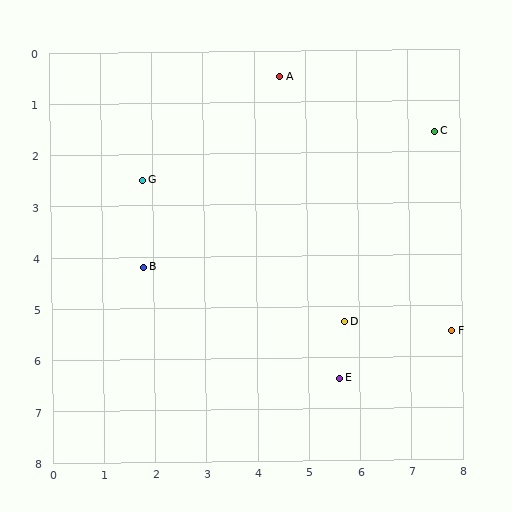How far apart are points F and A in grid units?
Points F and A are about 6.0 grid units apart.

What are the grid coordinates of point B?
Point B is at approximately (1.8, 4.2).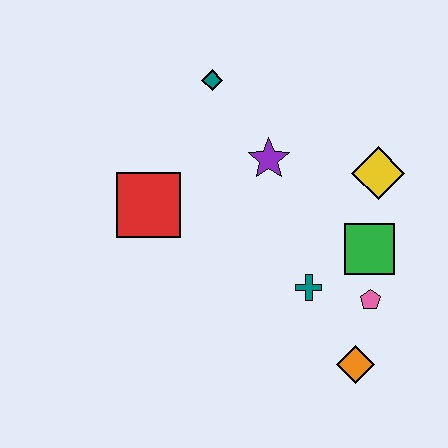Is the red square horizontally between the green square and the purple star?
No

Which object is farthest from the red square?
The orange diamond is farthest from the red square.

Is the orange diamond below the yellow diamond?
Yes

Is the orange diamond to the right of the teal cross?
Yes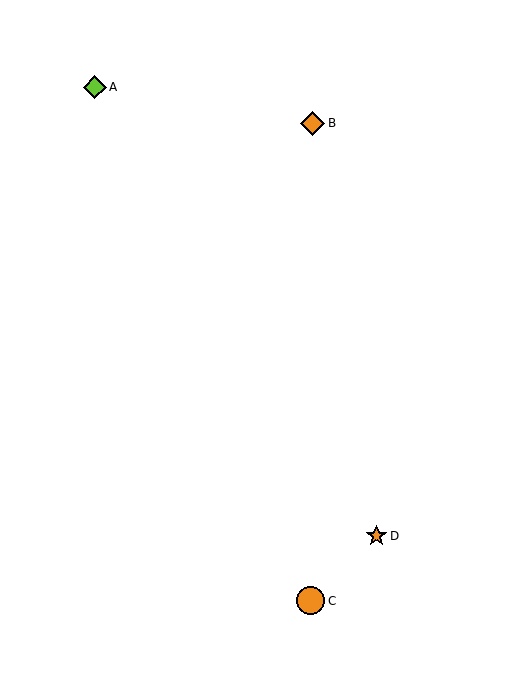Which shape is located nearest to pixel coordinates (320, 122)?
The orange diamond (labeled B) at (313, 123) is nearest to that location.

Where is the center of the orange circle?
The center of the orange circle is at (311, 601).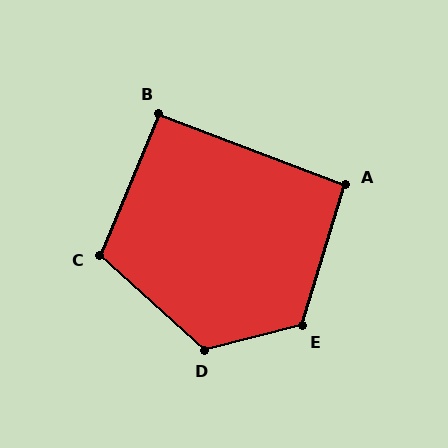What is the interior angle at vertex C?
Approximately 110 degrees (obtuse).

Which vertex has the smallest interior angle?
B, at approximately 92 degrees.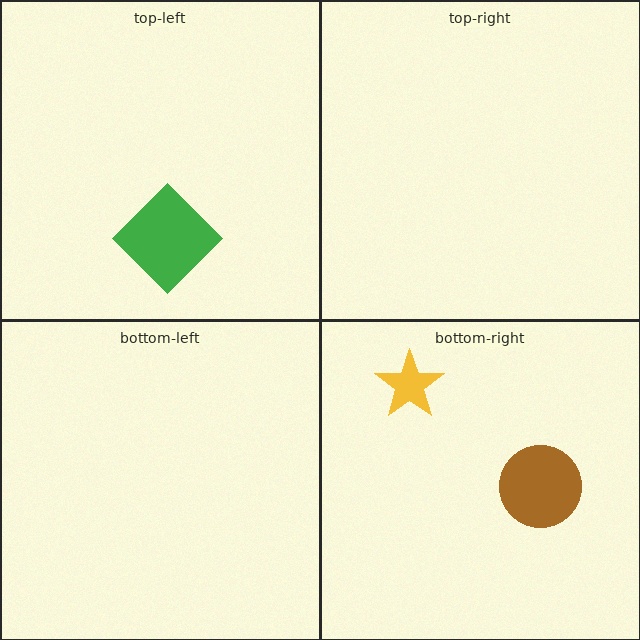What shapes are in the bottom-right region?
The brown circle, the yellow star.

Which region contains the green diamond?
The top-left region.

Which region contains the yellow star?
The bottom-right region.